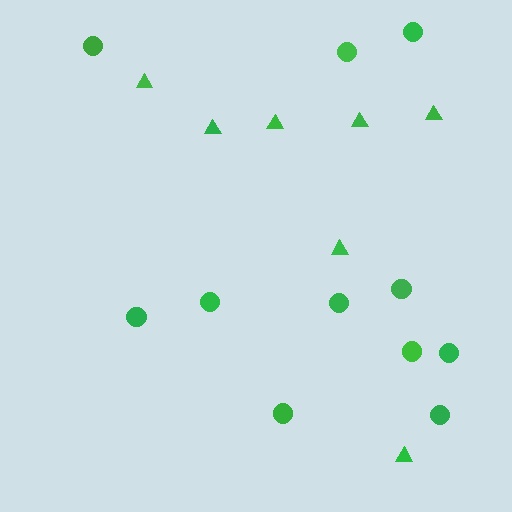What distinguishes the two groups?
There are 2 groups: one group of circles (11) and one group of triangles (7).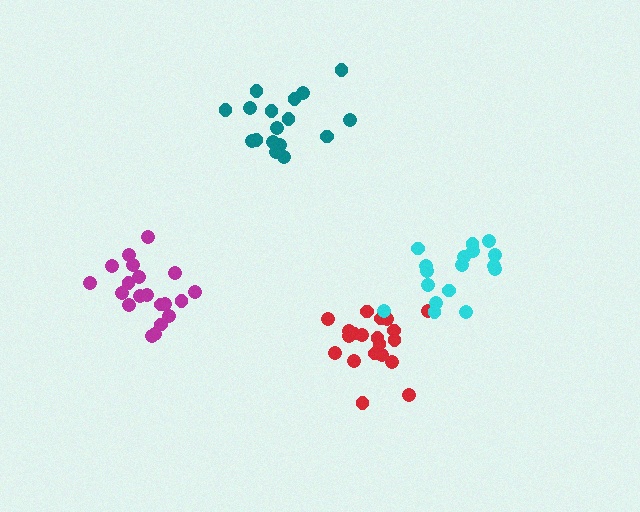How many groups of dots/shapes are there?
There are 4 groups.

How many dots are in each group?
Group 1: 20 dots, Group 2: 20 dots, Group 3: 17 dots, Group 4: 17 dots (74 total).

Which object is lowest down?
The red cluster is bottommost.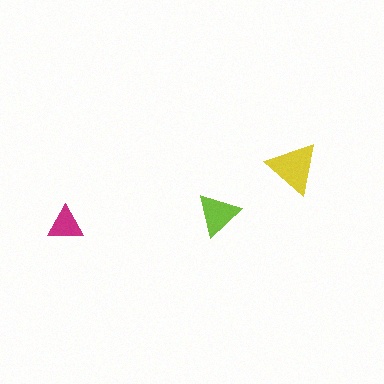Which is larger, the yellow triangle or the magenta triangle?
The yellow one.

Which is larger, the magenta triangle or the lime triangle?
The lime one.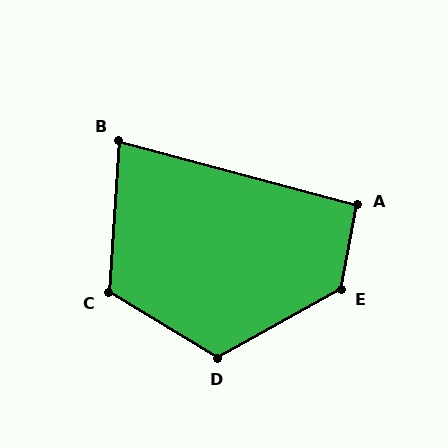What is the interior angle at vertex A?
Approximately 95 degrees (approximately right).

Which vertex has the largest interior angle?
E, at approximately 129 degrees.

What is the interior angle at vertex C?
Approximately 117 degrees (obtuse).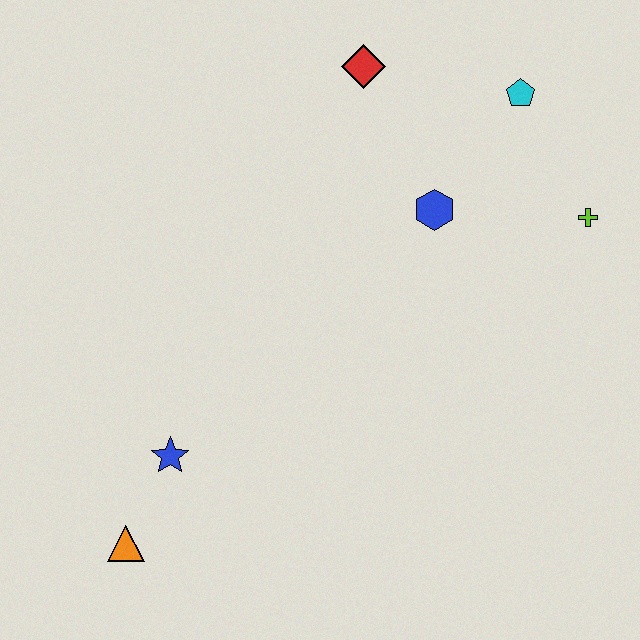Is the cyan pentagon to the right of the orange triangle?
Yes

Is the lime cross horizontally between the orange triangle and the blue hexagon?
No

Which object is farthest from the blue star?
The cyan pentagon is farthest from the blue star.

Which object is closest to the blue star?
The orange triangle is closest to the blue star.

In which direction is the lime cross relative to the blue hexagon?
The lime cross is to the right of the blue hexagon.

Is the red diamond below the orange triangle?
No